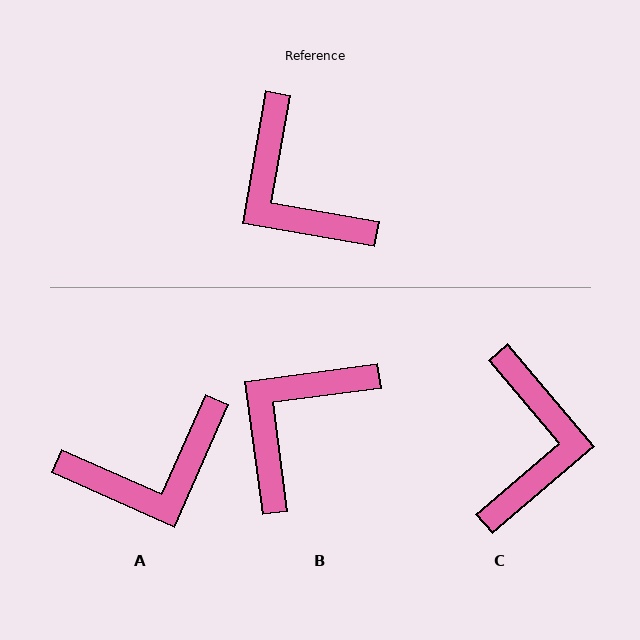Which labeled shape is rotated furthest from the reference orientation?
C, about 140 degrees away.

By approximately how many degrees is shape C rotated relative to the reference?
Approximately 140 degrees counter-clockwise.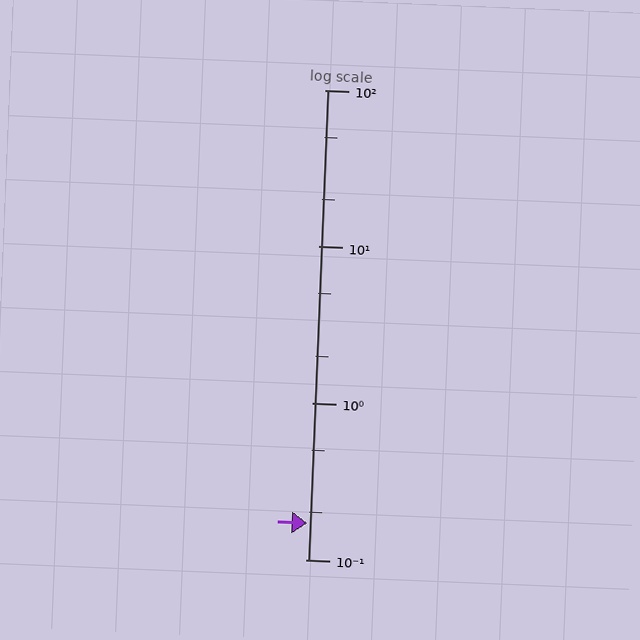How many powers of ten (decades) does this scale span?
The scale spans 3 decades, from 0.1 to 100.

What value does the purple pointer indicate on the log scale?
The pointer indicates approximately 0.17.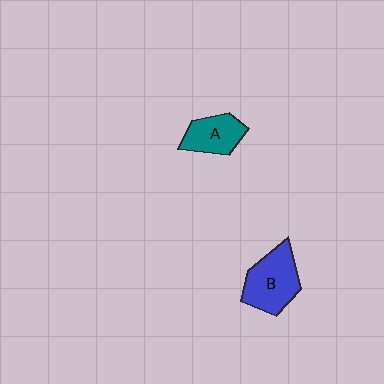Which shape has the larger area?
Shape B (blue).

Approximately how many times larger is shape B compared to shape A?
Approximately 1.4 times.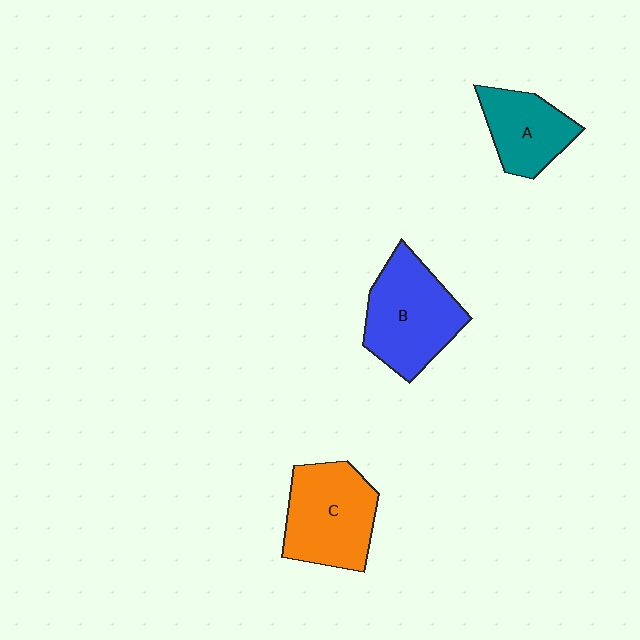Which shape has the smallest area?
Shape A (teal).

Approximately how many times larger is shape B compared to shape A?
Approximately 1.5 times.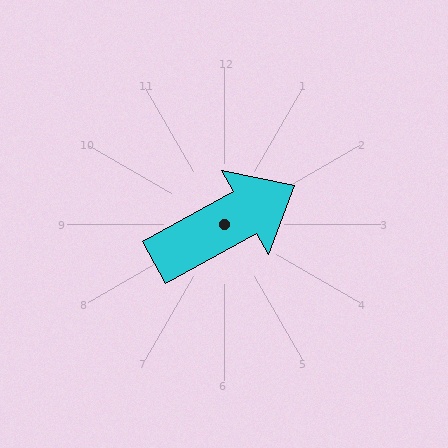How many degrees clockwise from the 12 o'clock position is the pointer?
Approximately 61 degrees.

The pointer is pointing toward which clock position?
Roughly 2 o'clock.